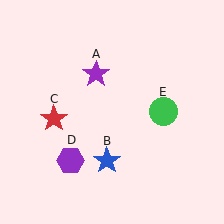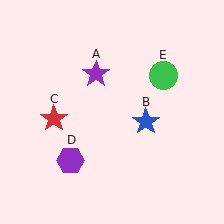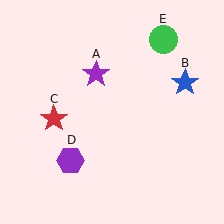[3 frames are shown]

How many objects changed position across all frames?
2 objects changed position: blue star (object B), green circle (object E).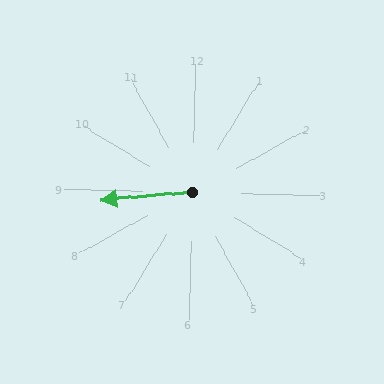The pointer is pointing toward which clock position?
Roughly 9 o'clock.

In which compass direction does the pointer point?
West.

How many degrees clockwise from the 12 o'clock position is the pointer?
Approximately 263 degrees.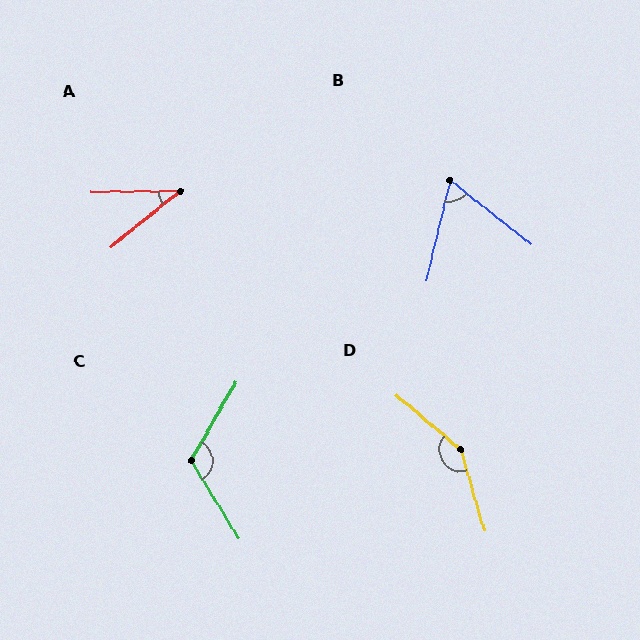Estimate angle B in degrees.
Approximately 65 degrees.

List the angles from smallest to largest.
A (39°), B (65°), C (119°), D (147°).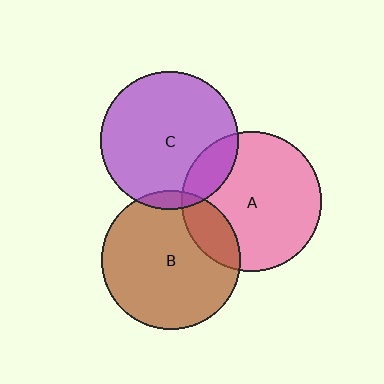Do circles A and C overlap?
Yes.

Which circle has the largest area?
Circle A (pink).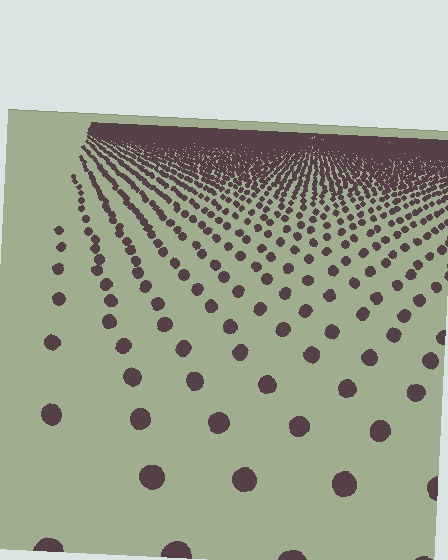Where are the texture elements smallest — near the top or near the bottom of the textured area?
Near the top.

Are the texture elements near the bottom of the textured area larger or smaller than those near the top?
Larger. Near the bottom, elements are closer to the viewer and appear at a bigger on-screen size.